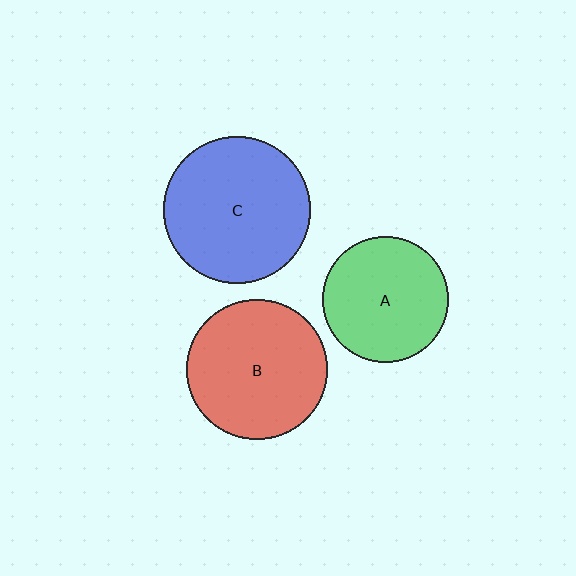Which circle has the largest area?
Circle C (blue).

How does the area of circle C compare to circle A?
Approximately 1.4 times.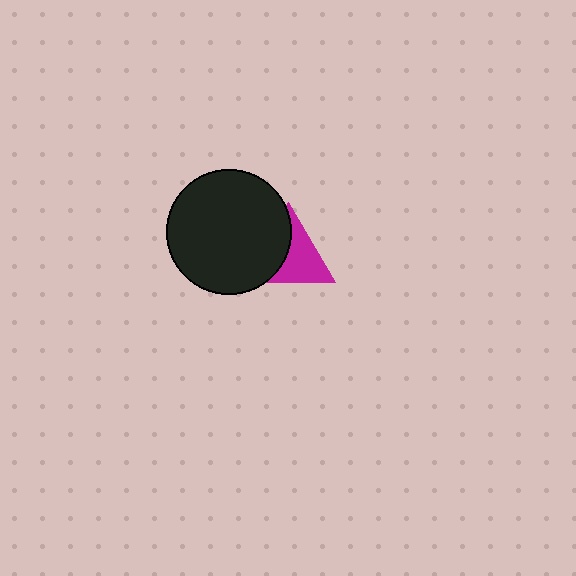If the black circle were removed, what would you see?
You would see the complete magenta triangle.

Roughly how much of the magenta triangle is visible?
About half of it is visible (roughly 55%).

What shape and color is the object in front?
The object in front is a black circle.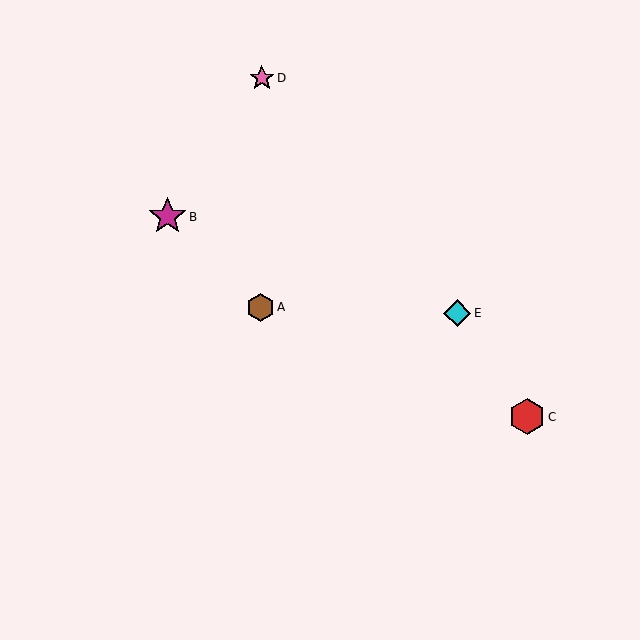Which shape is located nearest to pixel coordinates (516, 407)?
The red hexagon (labeled C) at (527, 417) is nearest to that location.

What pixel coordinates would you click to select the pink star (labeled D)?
Click at (262, 78) to select the pink star D.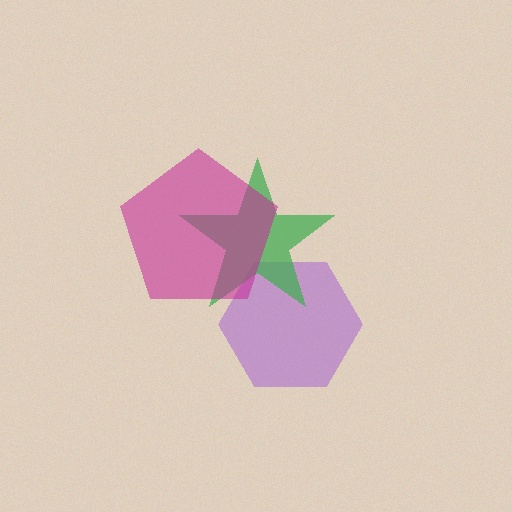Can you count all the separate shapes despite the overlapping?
Yes, there are 3 separate shapes.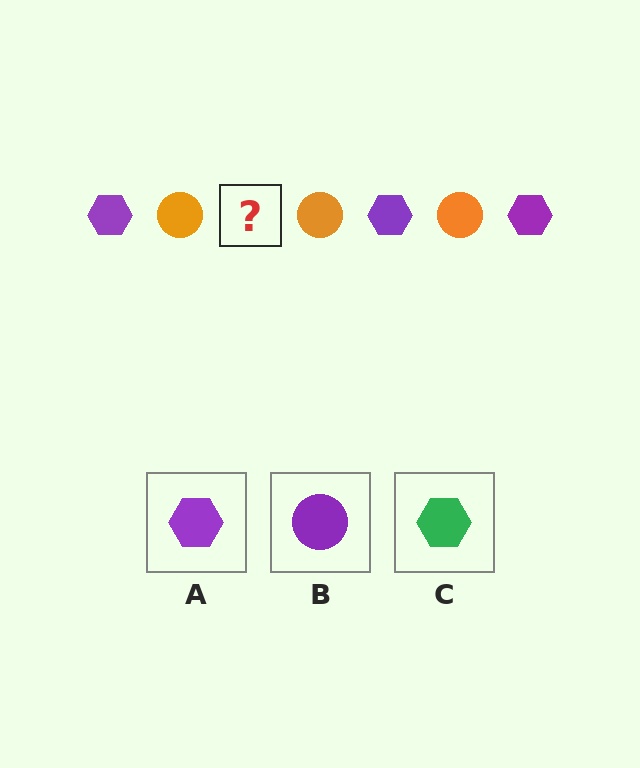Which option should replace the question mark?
Option A.